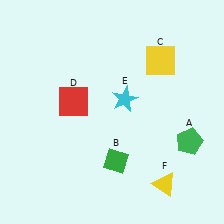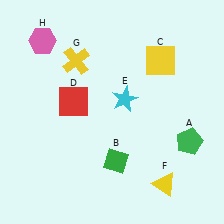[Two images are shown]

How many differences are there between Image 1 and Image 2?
There are 2 differences between the two images.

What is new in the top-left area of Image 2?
A pink hexagon (H) was added in the top-left area of Image 2.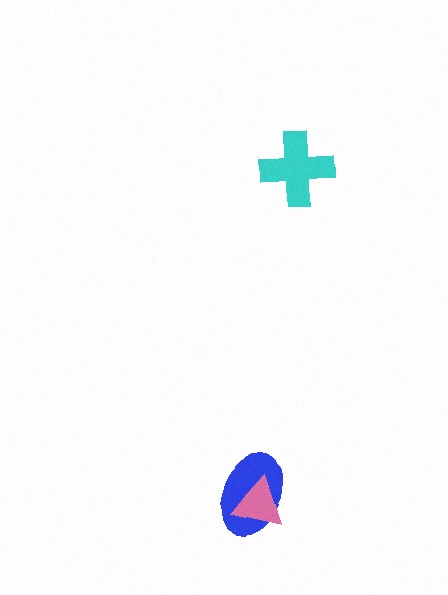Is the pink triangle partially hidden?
No, no other shape covers it.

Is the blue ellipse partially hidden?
Yes, it is partially covered by another shape.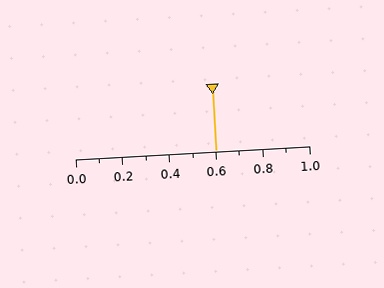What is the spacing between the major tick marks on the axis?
The major ticks are spaced 0.2 apart.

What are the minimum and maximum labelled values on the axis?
The axis runs from 0.0 to 1.0.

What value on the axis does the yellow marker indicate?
The marker indicates approximately 0.6.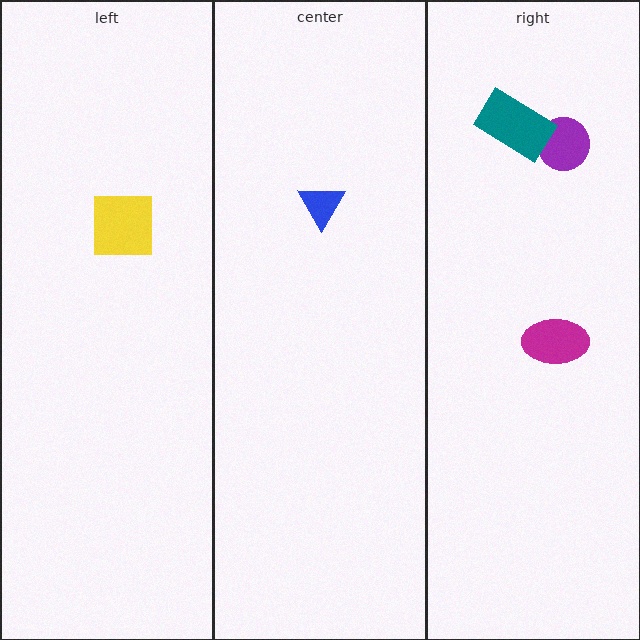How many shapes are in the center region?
1.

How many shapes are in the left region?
1.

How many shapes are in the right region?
3.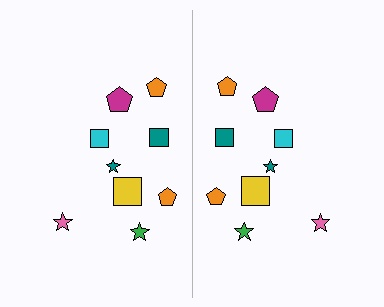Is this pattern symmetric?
Yes, this pattern has bilateral (reflection) symmetry.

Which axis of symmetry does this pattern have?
The pattern has a vertical axis of symmetry running through the center of the image.